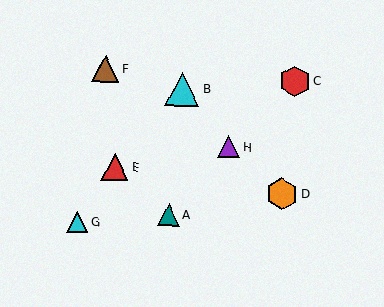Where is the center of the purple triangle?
The center of the purple triangle is at (229, 147).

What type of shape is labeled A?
Shape A is a teal triangle.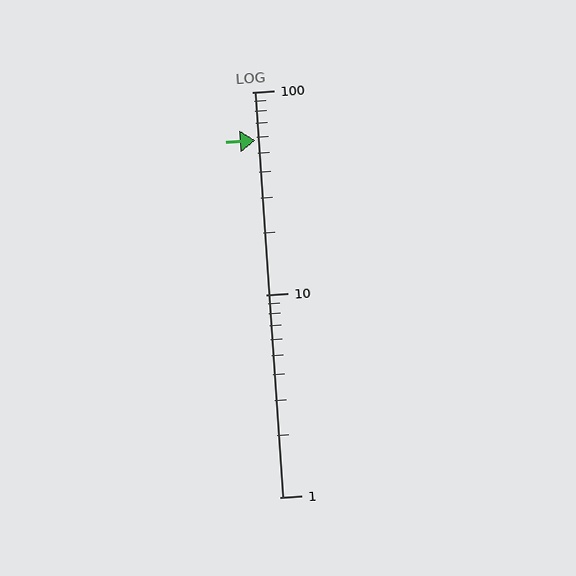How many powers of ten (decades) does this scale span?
The scale spans 2 decades, from 1 to 100.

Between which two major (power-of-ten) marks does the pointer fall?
The pointer is between 10 and 100.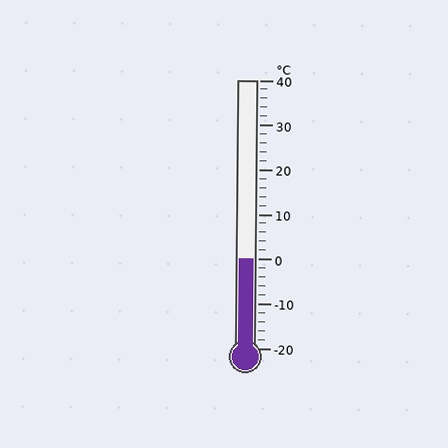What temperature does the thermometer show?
The thermometer shows approximately 0°C.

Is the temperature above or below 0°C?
The temperature is at 0°C.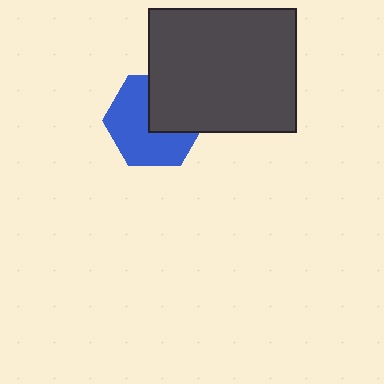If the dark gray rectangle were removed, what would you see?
You would see the complete blue hexagon.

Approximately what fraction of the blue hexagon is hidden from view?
Roughly 40% of the blue hexagon is hidden behind the dark gray rectangle.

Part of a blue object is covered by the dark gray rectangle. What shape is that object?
It is a hexagon.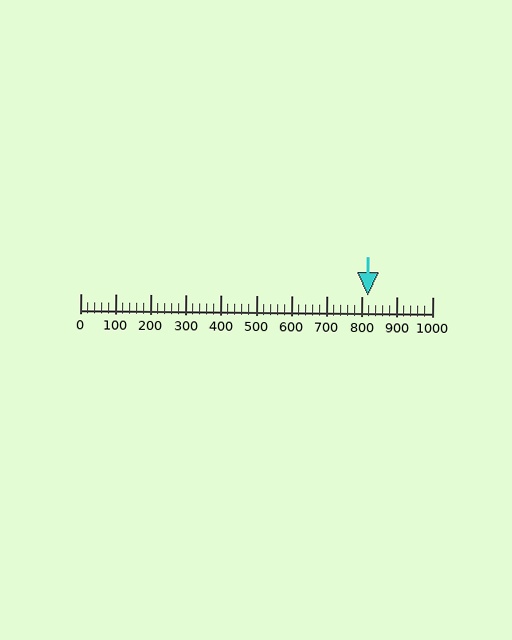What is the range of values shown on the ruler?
The ruler shows values from 0 to 1000.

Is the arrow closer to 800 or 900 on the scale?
The arrow is closer to 800.